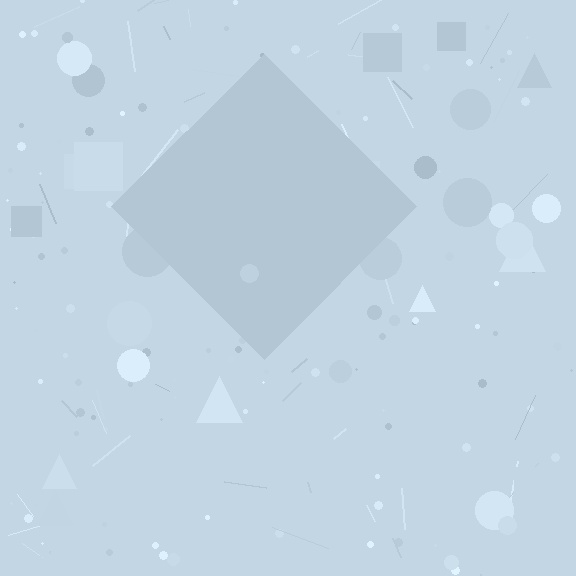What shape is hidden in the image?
A diamond is hidden in the image.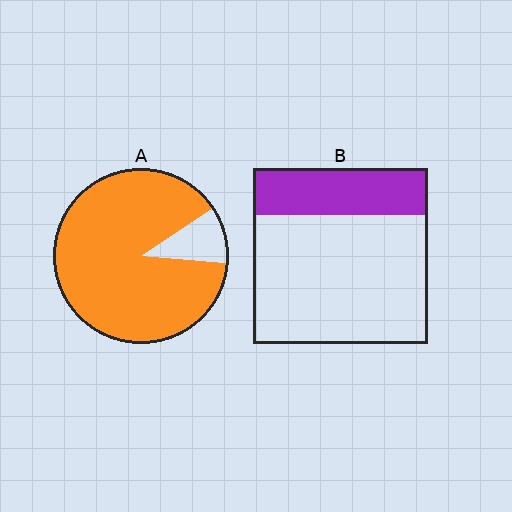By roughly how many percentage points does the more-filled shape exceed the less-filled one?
By roughly 65 percentage points (A over B).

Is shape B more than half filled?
No.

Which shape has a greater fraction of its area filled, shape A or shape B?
Shape A.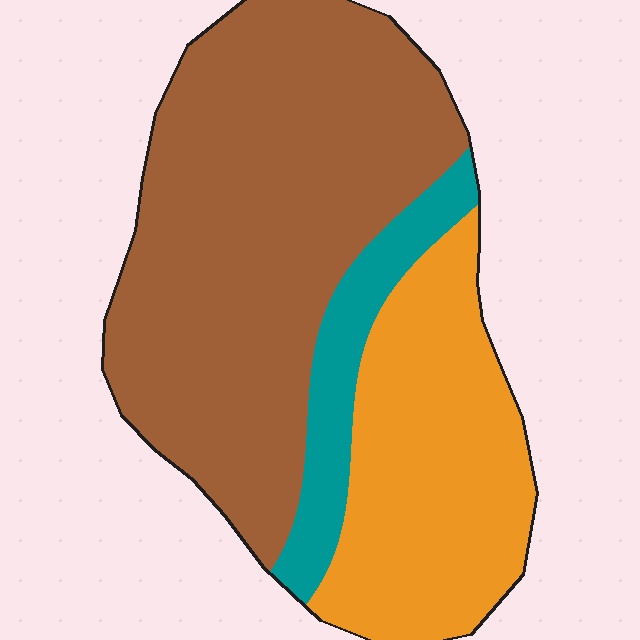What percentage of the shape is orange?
Orange takes up about one third (1/3) of the shape.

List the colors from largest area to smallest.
From largest to smallest: brown, orange, teal.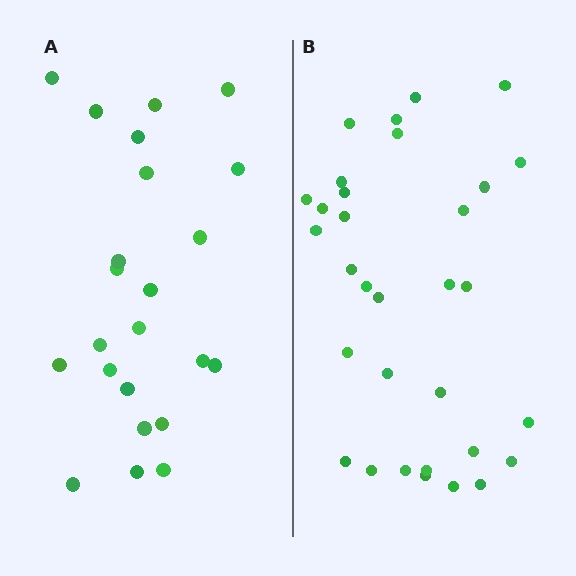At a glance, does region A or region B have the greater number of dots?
Region B (the right region) has more dots.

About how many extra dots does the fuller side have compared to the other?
Region B has roughly 8 or so more dots than region A.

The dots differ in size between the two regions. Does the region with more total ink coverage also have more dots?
No. Region A has more total ink coverage because its dots are larger, but region B actually contains more individual dots. Total area can be misleading — the number of items is what matters here.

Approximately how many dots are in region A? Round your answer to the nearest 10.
About 20 dots. (The exact count is 23, which rounds to 20.)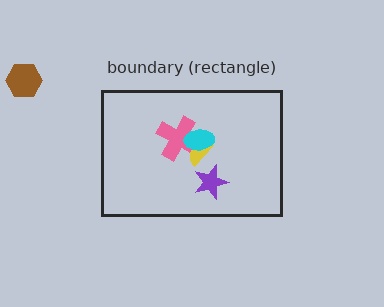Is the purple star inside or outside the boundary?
Inside.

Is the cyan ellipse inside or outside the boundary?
Inside.